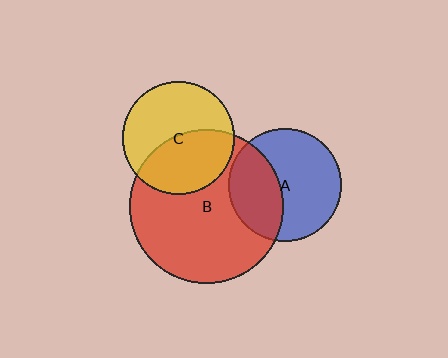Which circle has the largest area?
Circle B (red).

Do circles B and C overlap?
Yes.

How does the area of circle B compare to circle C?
Approximately 1.9 times.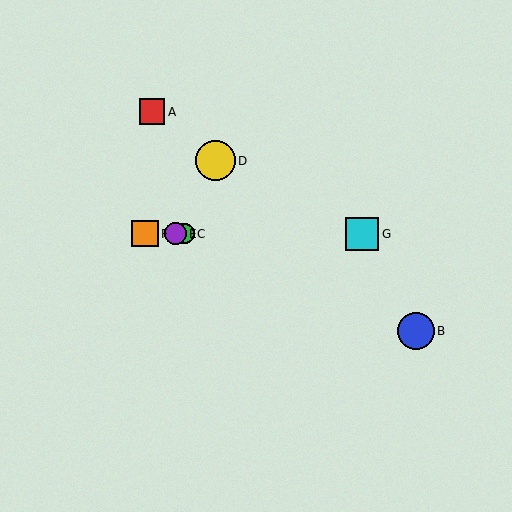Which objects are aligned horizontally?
Objects C, E, F, G are aligned horizontally.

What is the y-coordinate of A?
Object A is at y≈112.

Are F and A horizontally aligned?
No, F is at y≈234 and A is at y≈112.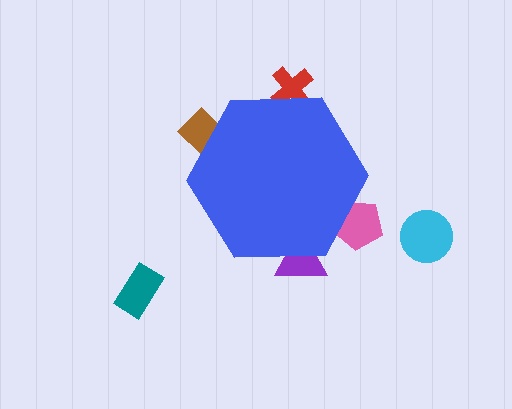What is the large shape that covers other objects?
A blue hexagon.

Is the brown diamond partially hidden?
Yes, the brown diamond is partially hidden behind the blue hexagon.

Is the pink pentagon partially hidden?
Yes, the pink pentagon is partially hidden behind the blue hexagon.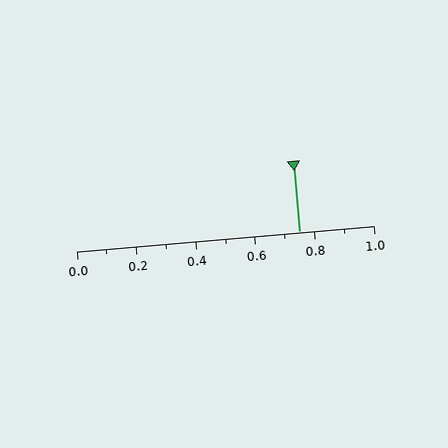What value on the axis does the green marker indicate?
The marker indicates approximately 0.75.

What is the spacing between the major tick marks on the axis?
The major ticks are spaced 0.2 apart.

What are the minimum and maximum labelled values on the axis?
The axis runs from 0.0 to 1.0.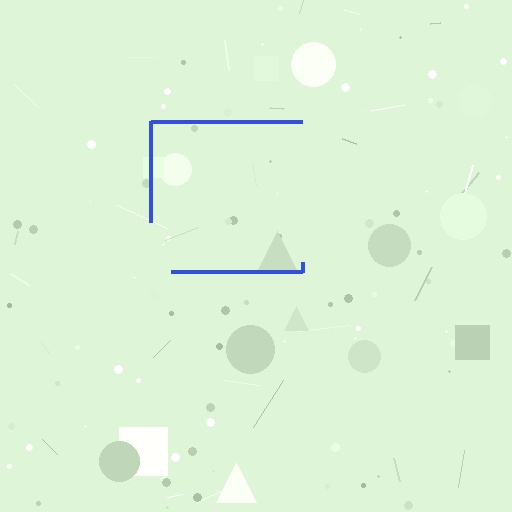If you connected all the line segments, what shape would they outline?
They would outline a square.